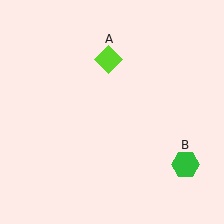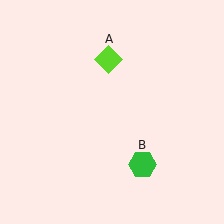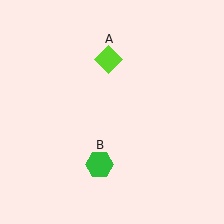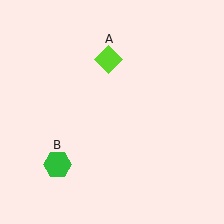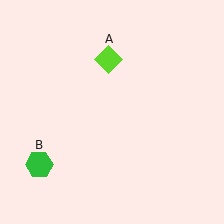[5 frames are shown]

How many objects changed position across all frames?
1 object changed position: green hexagon (object B).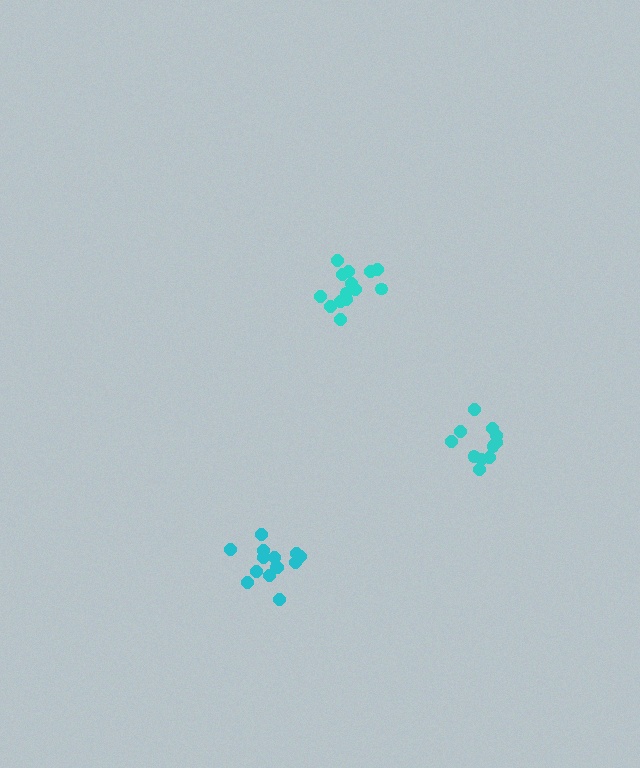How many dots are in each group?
Group 1: 14 dots, Group 2: 14 dots, Group 3: 11 dots (39 total).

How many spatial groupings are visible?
There are 3 spatial groupings.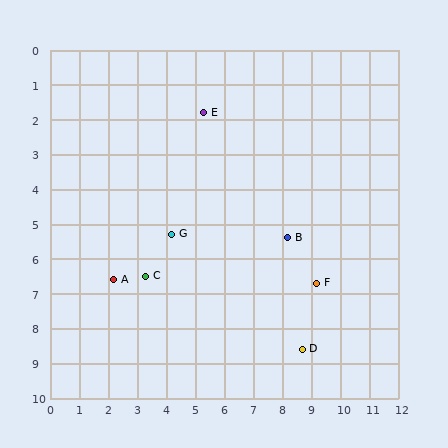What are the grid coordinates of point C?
Point C is at approximately (3.3, 6.5).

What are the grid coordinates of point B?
Point B is at approximately (8.2, 5.4).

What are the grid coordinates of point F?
Point F is at approximately (9.2, 6.7).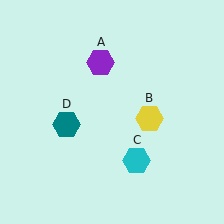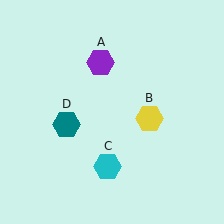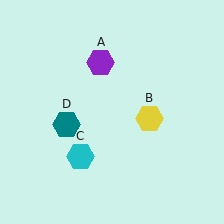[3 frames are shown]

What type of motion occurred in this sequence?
The cyan hexagon (object C) rotated clockwise around the center of the scene.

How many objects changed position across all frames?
1 object changed position: cyan hexagon (object C).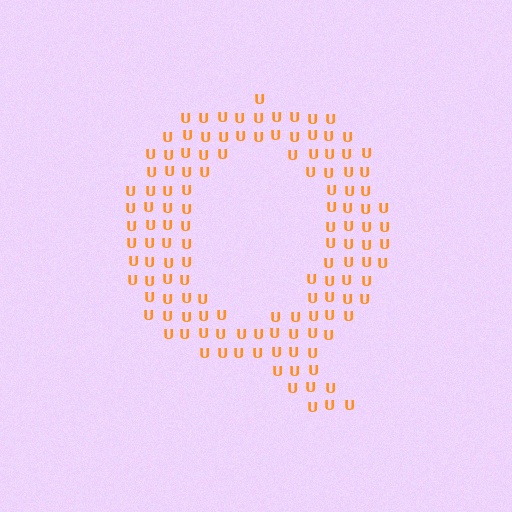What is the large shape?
The large shape is the letter Q.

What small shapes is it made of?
It is made of small letter U's.